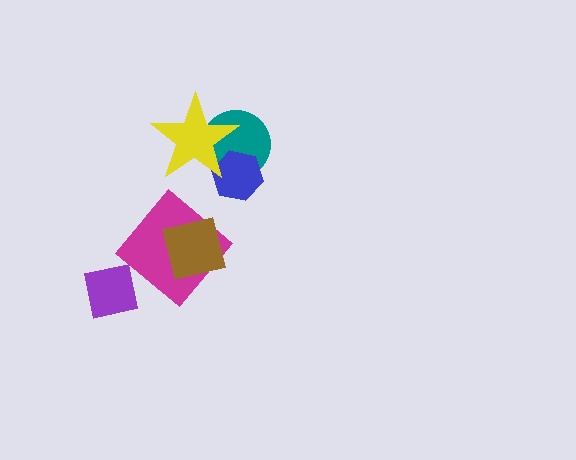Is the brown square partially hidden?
No, no other shape covers it.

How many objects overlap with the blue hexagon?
2 objects overlap with the blue hexagon.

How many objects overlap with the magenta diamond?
1 object overlaps with the magenta diamond.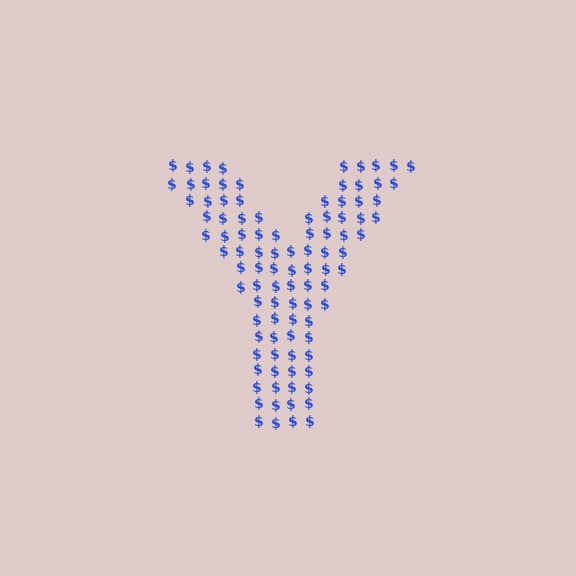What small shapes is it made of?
It is made of small dollar signs.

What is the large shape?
The large shape is the letter Y.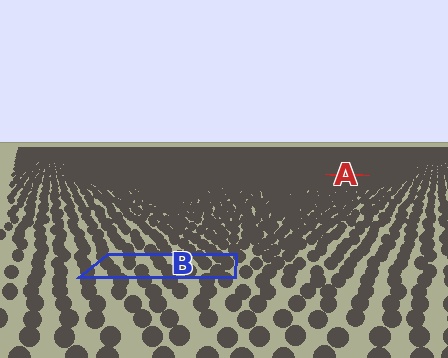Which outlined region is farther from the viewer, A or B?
Region A is farther from the viewer — the texture elements inside it appear smaller and more densely packed.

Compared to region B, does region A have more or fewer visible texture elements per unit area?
Region A has more texture elements per unit area — they are packed more densely because it is farther away.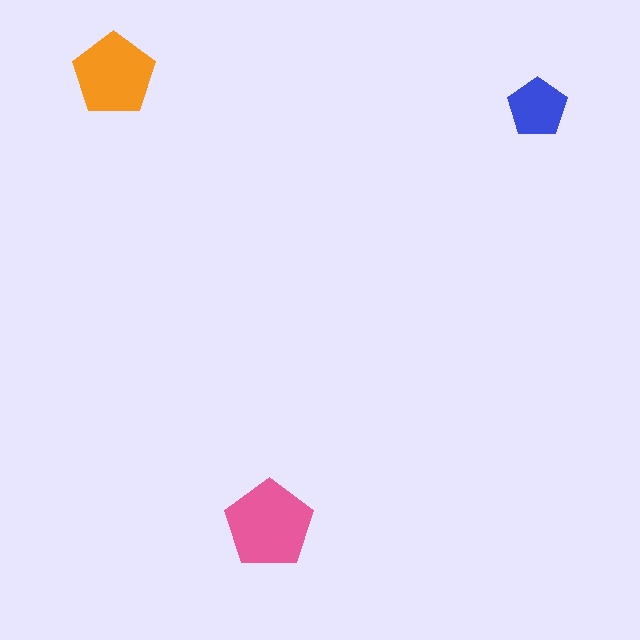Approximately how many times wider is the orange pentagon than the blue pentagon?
About 1.5 times wider.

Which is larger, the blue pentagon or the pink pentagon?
The pink one.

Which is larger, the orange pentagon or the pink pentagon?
The pink one.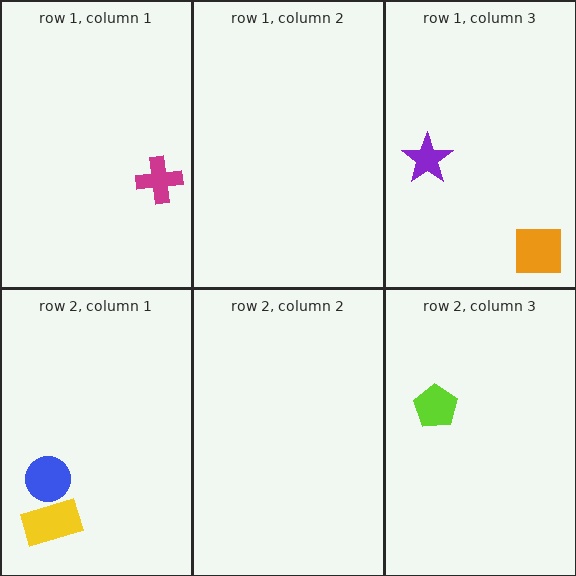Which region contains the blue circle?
The row 2, column 1 region.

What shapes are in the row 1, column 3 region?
The orange square, the purple star.